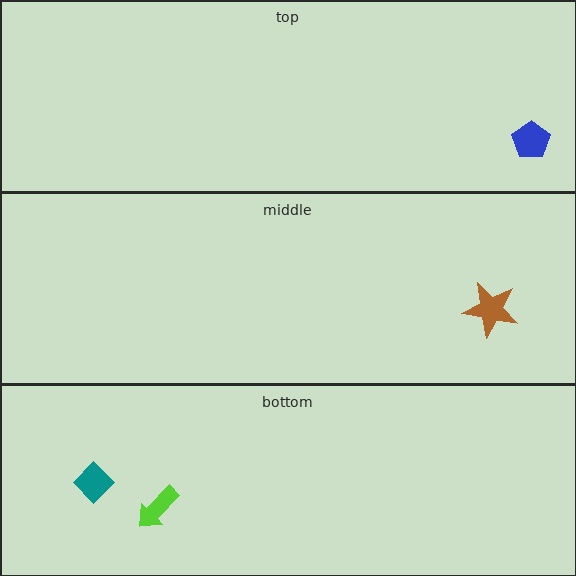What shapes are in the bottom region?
The lime arrow, the teal diamond.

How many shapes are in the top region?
1.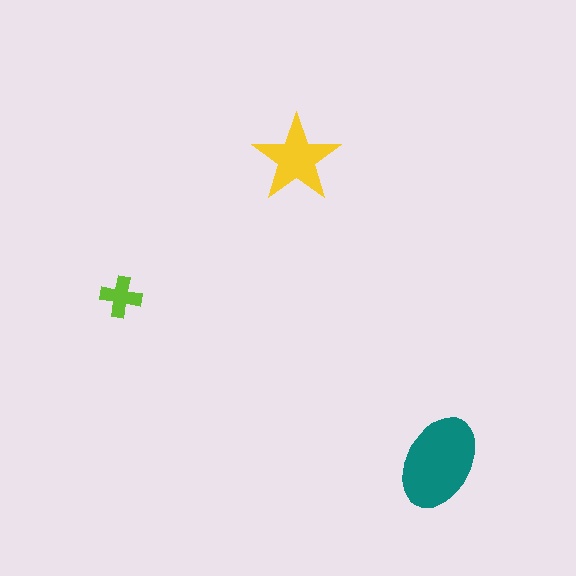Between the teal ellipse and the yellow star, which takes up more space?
The teal ellipse.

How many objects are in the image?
There are 3 objects in the image.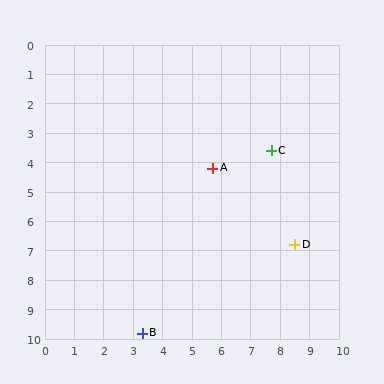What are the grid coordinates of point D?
Point D is at approximately (8.5, 6.8).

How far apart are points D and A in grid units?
Points D and A are about 3.8 grid units apart.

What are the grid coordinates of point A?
Point A is at approximately (5.7, 4.2).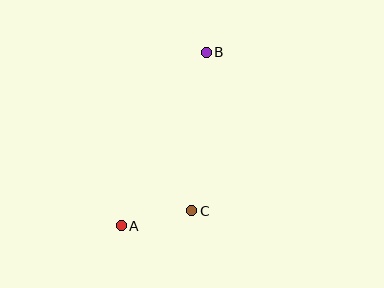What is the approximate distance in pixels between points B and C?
The distance between B and C is approximately 159 pixels.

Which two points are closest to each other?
Points A and C are closest to each other.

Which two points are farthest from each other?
Points A and B are farthest from each other.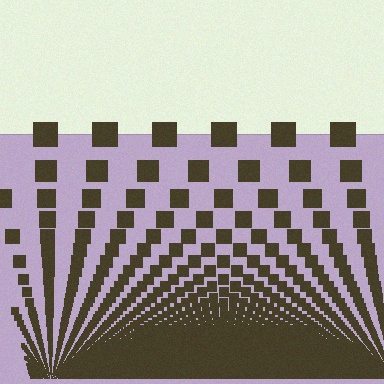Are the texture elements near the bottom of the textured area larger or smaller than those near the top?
Smaller. The gradient is inverted — elements near the bottom are smaller and denser.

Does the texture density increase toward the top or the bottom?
Density increases toward the bottom.